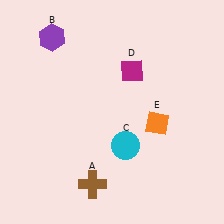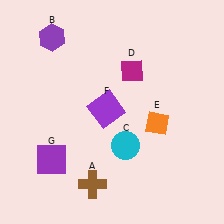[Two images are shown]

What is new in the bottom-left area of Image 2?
A purple square (G) was added in the bottom-left area of Image 2.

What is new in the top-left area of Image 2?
A purple square (F) was added in the top-left area of Image 2.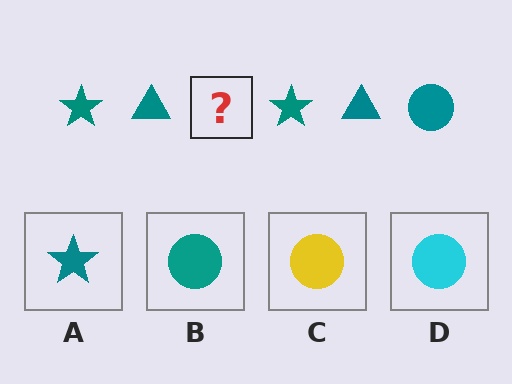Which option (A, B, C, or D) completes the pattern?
B.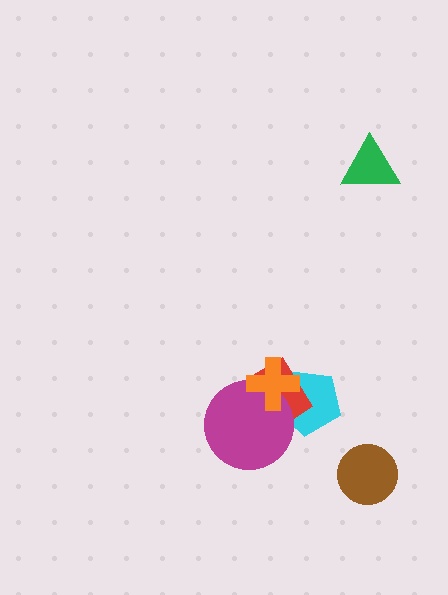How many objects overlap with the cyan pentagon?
3 objects overlap with the cyan pentagon.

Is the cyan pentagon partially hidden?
Yes, it is partially covered by another shape.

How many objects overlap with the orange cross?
3 objects overlap with the orange cross.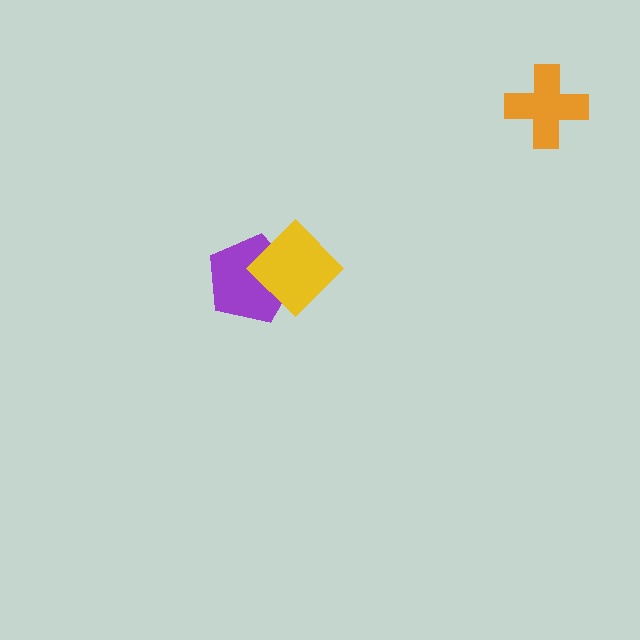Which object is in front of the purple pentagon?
The yellow diamond is in front of the purple pentagon.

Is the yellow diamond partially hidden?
No, no other shape covers it.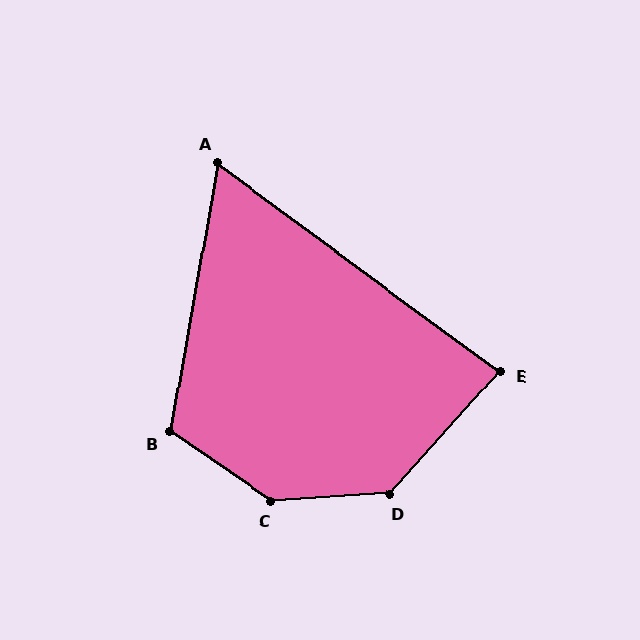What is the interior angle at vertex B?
Approximately 114 degrees (obtuse).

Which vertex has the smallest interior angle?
A, at approximately 64 degrees.